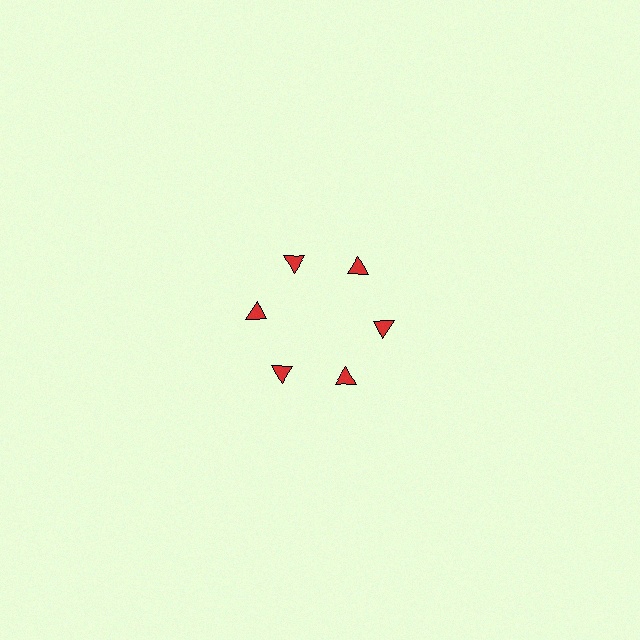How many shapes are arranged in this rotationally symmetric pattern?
There are 6 shapes, arranged in 6 groups of 1.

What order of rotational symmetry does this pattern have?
This pattern has 6-fold rotational symmetry.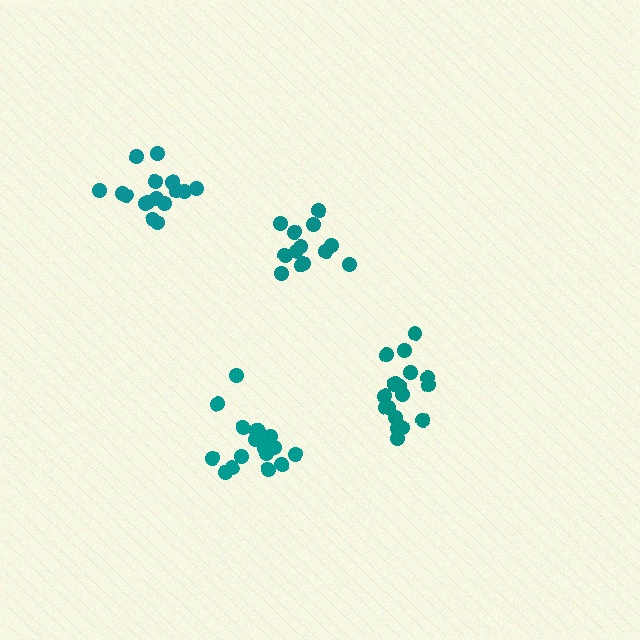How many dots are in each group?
Group 1: 18 dots, Group 2: 16 dots, Group 3: 13 dots, Group 4: 18 dots (65 total).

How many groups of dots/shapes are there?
There are 4 groups.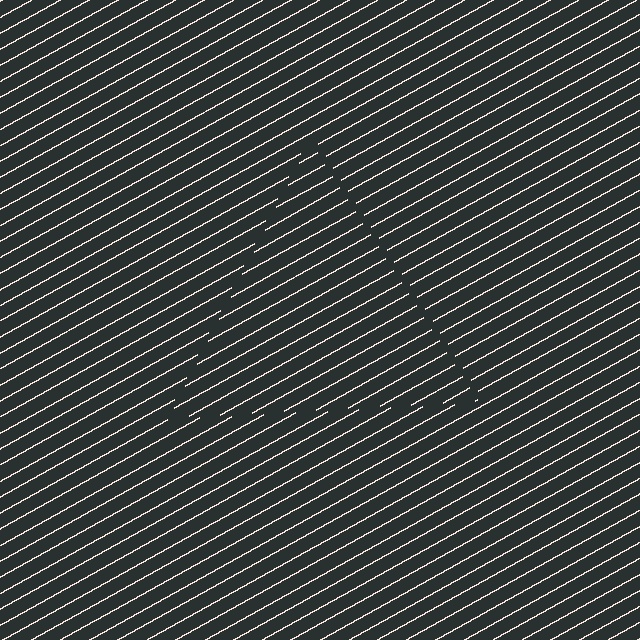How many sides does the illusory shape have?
3 sides — the line-ends trace a triangle.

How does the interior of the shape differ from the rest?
The interior of the shape contains the same grating, shifted by half a period — the contour is defined by the phase discontinuity where line-ends from the inner and outer gratings abut.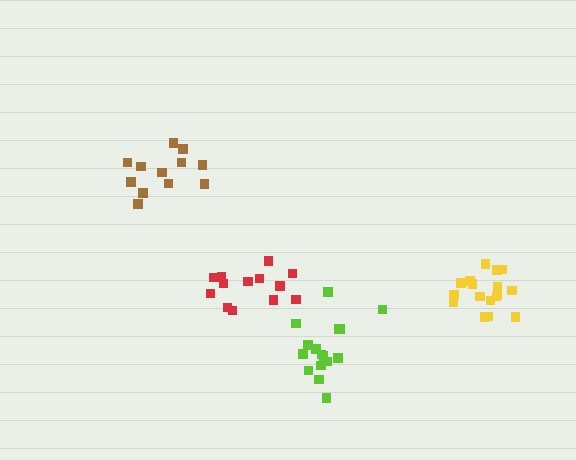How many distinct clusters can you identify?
There are 4 distinct clusters.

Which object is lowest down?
The lime cluster is bottommost.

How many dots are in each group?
Group 1: 12 dots, Group 2: 16 dots, Group 3: 17 dots, Group 4: 13 dots (58 total).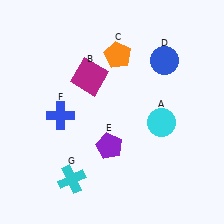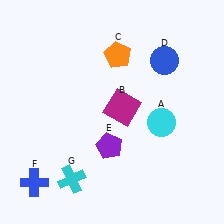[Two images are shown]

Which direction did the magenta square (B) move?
The magenta square (B) moved right.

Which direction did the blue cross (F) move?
The blue cross (F) moved down.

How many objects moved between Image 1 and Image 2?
2 objects moved between the two images.